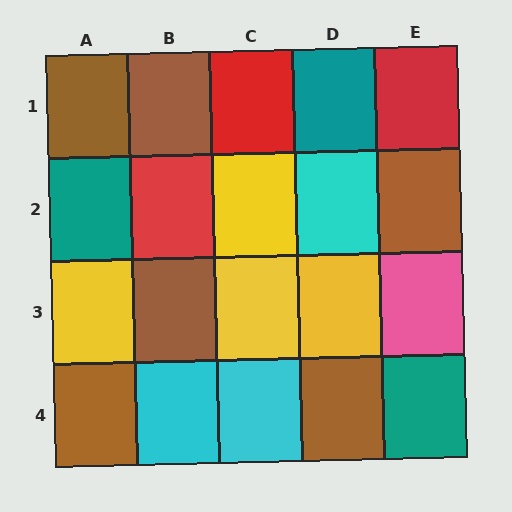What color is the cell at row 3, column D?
Yellow.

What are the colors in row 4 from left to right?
Brown, cyan, cyan, brown, teal.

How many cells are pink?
1 cell is pink.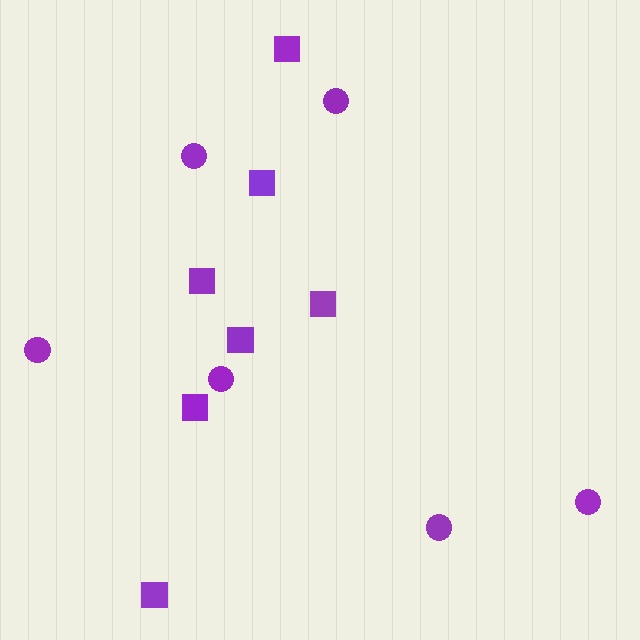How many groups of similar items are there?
There are 2 groups: one group of squares (7) and one group of circles (6).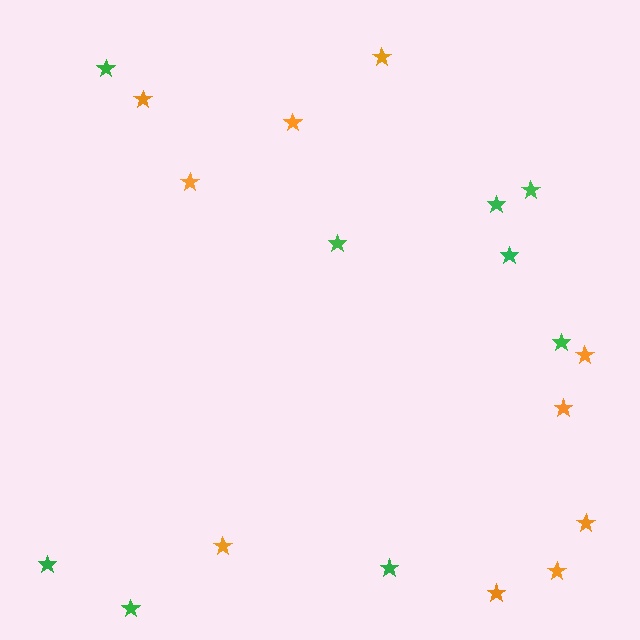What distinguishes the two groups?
There are 2 groups: one group of green stars (9) and one group of orange stars (10).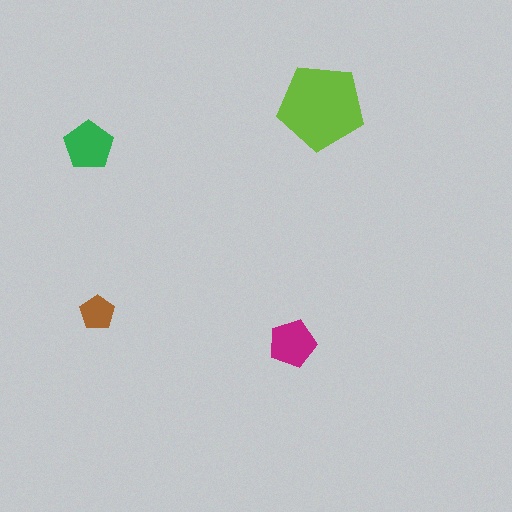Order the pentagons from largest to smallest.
the lime one, the green one, the magenta one, the brown one.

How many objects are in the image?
There are 4 objects in the image.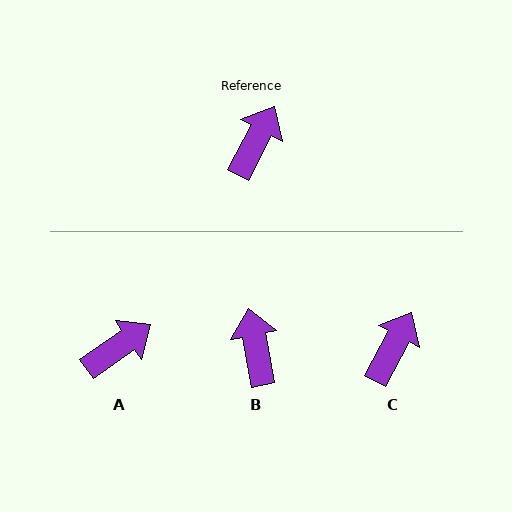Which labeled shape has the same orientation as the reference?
C.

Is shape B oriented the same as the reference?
No, it is off by about 39 degrees.